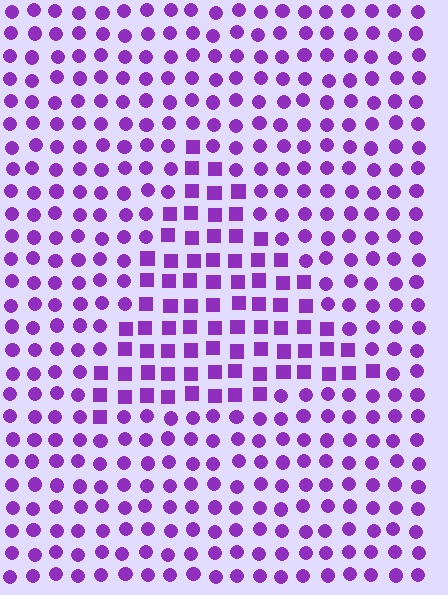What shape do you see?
I see a triangle.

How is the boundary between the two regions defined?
The boundary is defined by a change in element shape: squares inside vs. circles outside. All elements share the same color and spacing.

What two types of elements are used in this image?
The image uses squares inside the triangle region and circles outside it.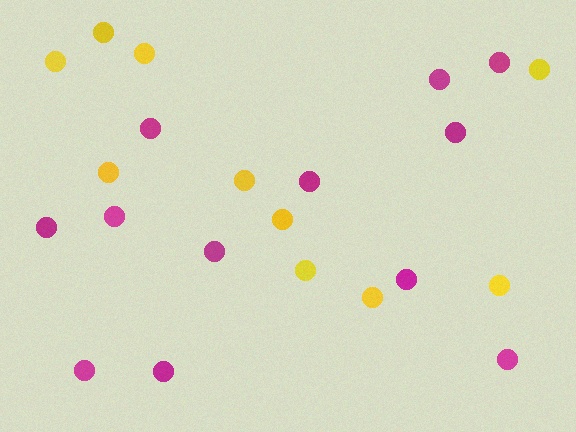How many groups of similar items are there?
There are 2 groups: one group of magenta circles (12) and one group of yellow circles (10).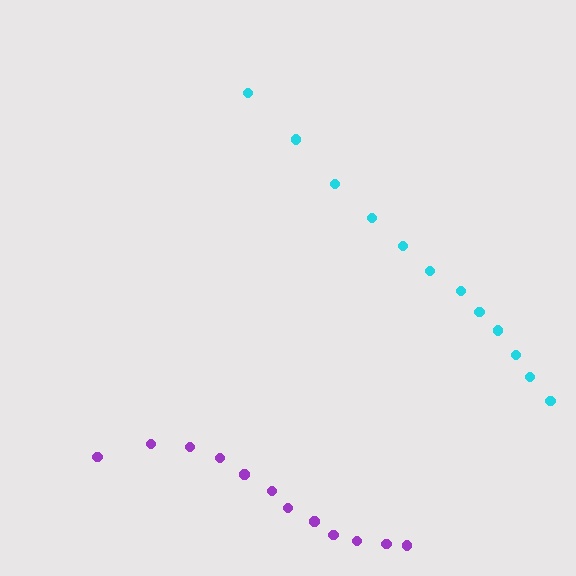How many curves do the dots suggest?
There are 2 distinct paths.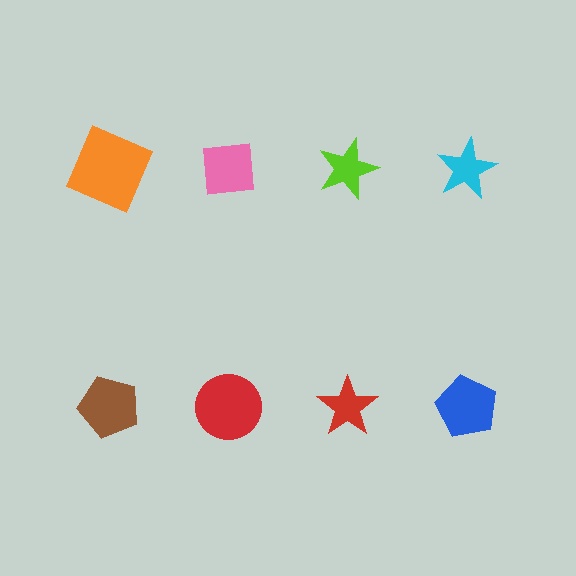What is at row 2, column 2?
A red circle.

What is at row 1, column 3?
A lime star.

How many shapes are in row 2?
4 shapes.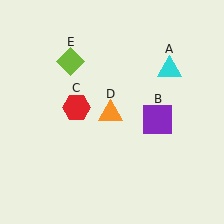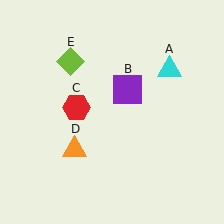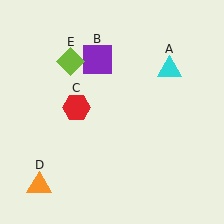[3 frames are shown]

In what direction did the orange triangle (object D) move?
The orange triangle (object D) moved down and to the left.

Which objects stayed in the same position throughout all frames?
Cyan triangle (object A) and red hexagon (object C) and lime diamond (object E) remained stationary.